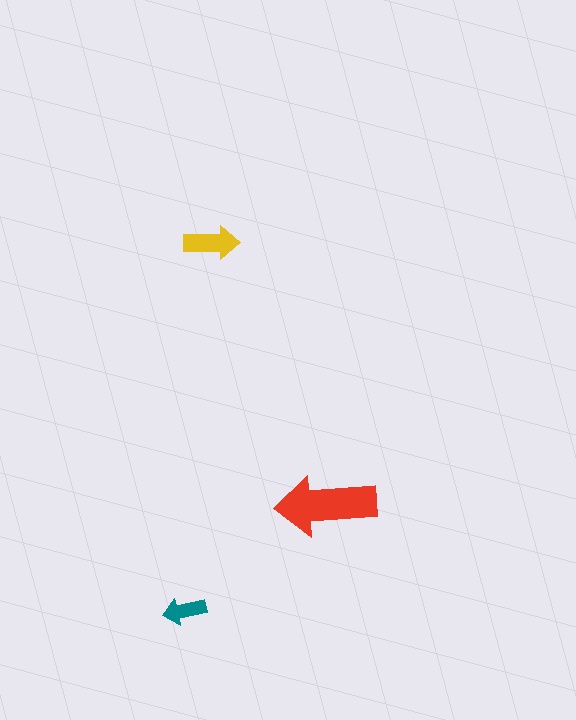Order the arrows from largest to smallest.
the red one, the yellow one, the teal one.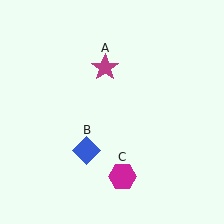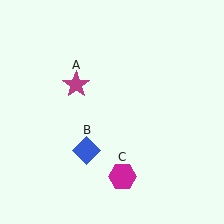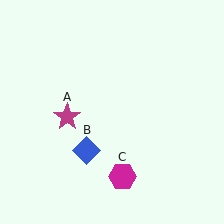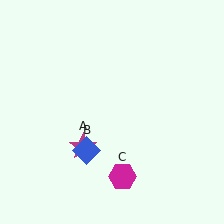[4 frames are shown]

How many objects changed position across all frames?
1 object changed position: magenta star (object A).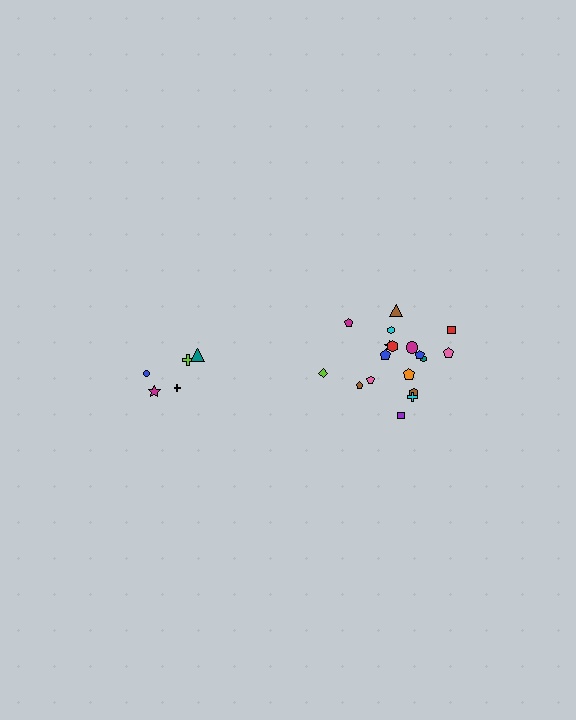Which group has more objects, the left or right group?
The right group.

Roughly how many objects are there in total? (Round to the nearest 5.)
Roughly 25 objects in total.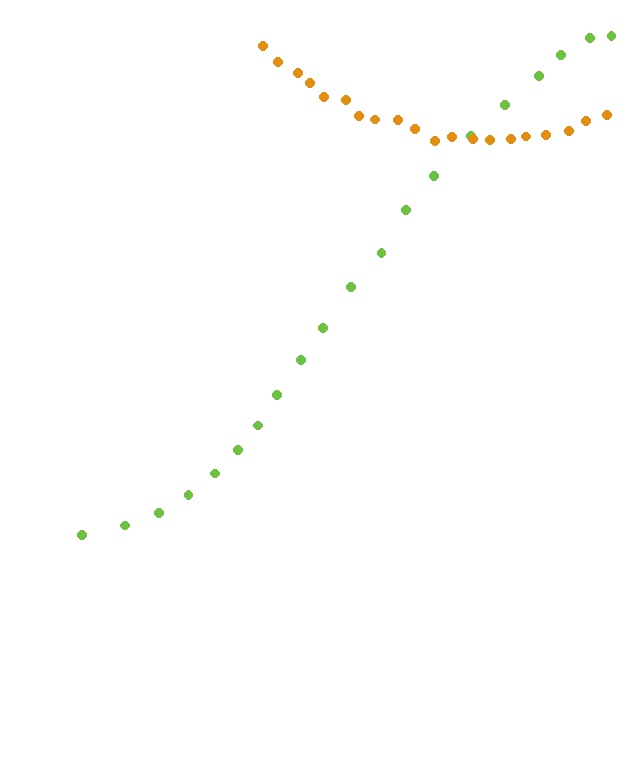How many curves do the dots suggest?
There are 2 distinct paths.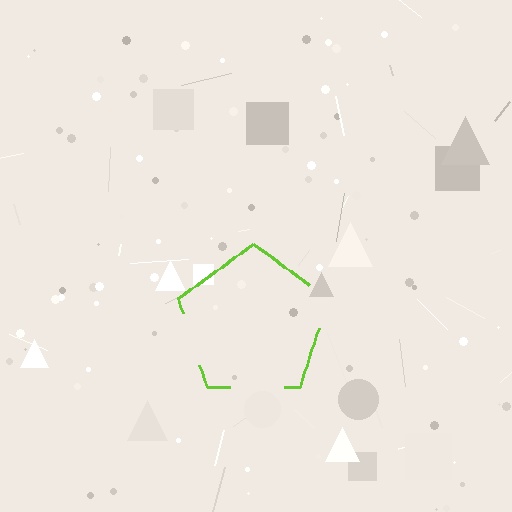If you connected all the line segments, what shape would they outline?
They would outline a pentagon.